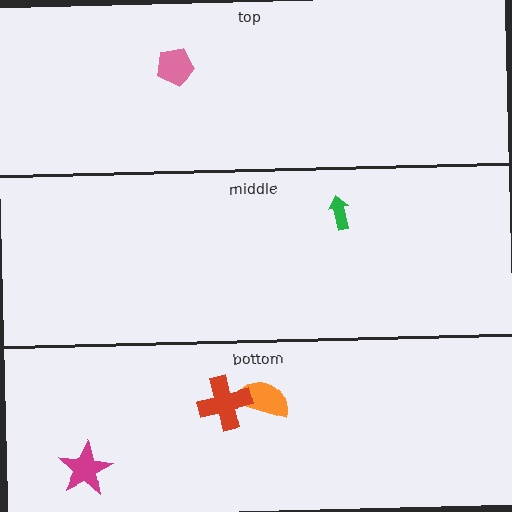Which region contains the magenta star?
The bottom region.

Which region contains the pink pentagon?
The top region.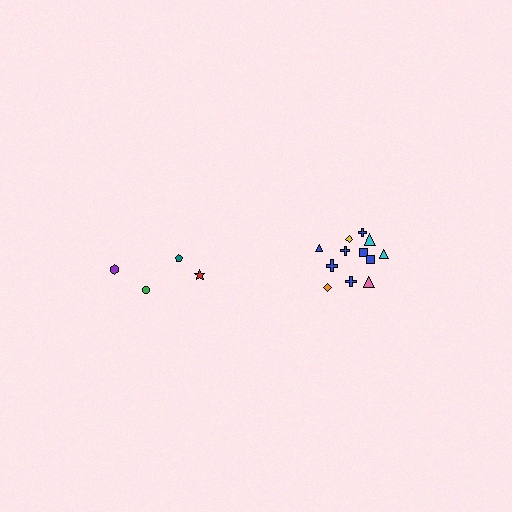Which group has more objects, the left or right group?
The right group.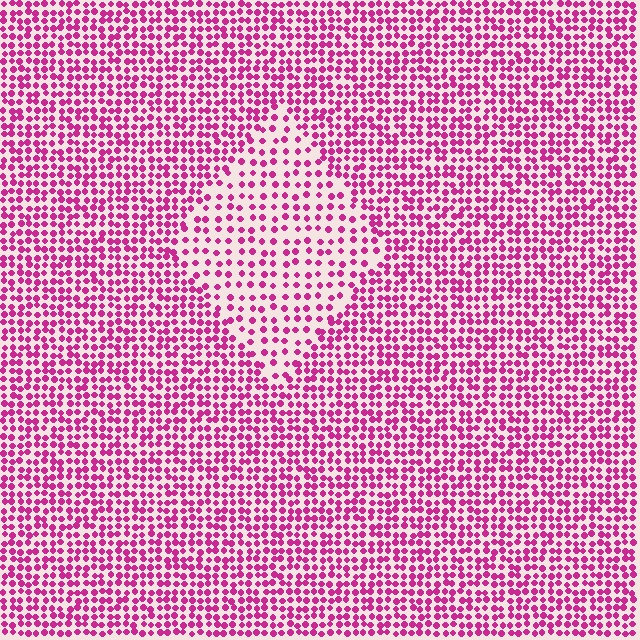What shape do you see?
I see a diamond.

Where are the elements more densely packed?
The elements are more densely packed outside the diamond boundary.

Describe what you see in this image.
The image contains small magenta elements arranged at two different densities. A diamond-shaped region is visible where the elements are less densely packed than the surrounding area.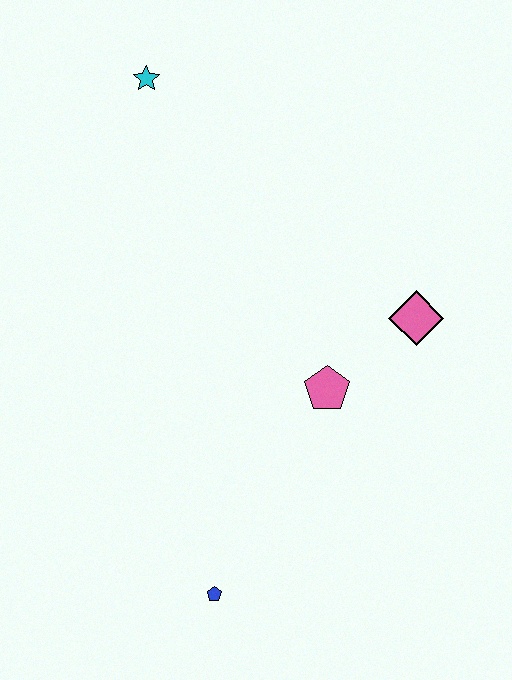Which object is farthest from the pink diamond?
The cyan star is farthest from the pink diamond.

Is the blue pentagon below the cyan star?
Yes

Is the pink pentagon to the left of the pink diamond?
Yes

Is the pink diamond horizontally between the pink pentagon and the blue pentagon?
No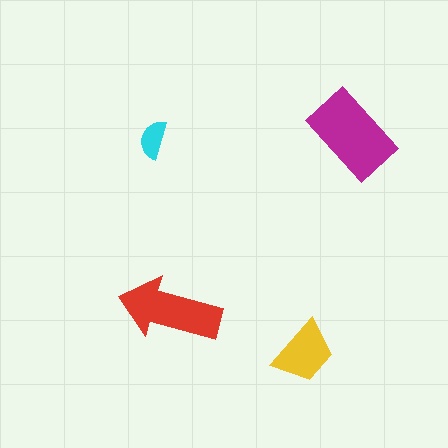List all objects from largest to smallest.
The magenta rectangle, the red arrow, the yellow trapezoid, the cyan semicircle.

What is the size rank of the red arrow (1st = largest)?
2nd.